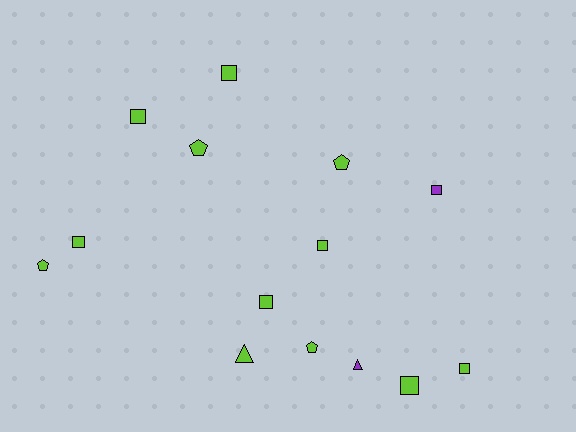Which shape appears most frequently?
Square, with 8 objects.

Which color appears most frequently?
Lime, with 12 objects.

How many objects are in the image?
There are 14 objects.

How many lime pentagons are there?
There are 4 lime pentagons.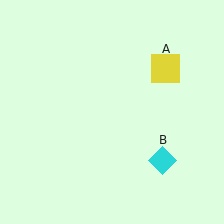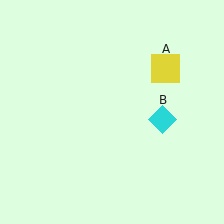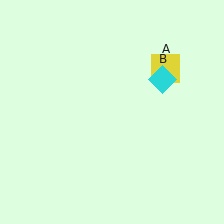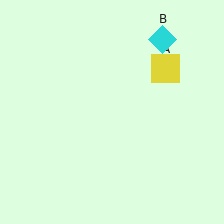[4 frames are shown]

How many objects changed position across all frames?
1 object changed position: cyan diamond (object B).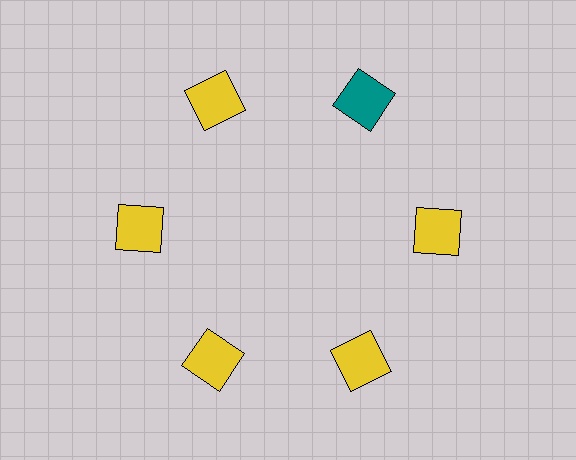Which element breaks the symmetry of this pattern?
The teal square at roughly the 1 o'clock position breaks the symmetry. All other shapes are yellow squares.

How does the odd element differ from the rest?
It has a different color: teal instead of yellow.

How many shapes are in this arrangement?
There are 6 shapes arranged in a ring pattern.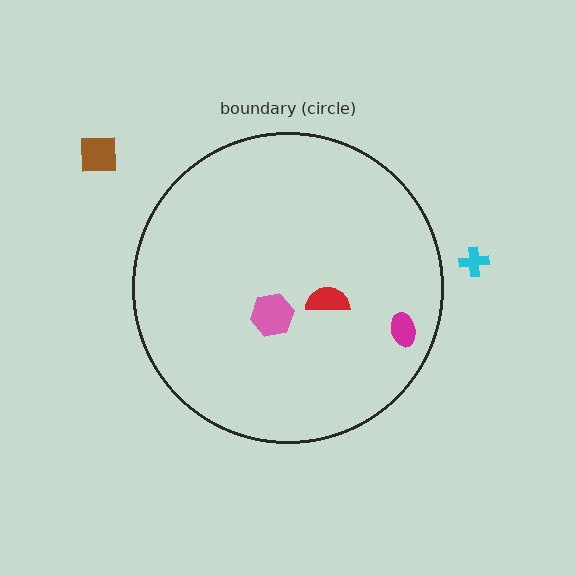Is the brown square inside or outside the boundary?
Outside.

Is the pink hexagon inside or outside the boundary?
Inside.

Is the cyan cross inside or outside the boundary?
Outside.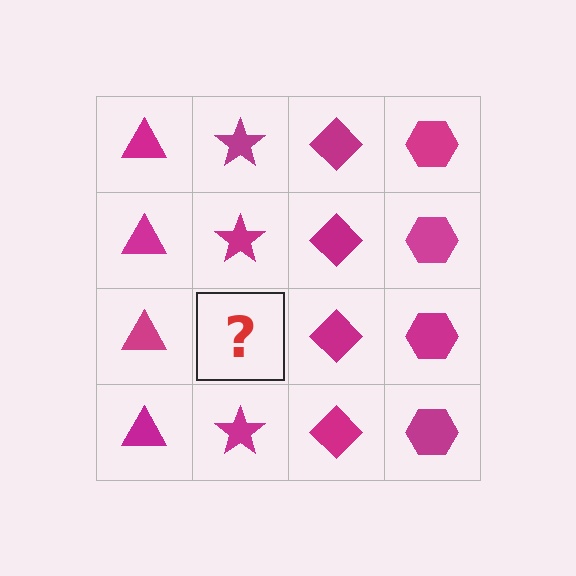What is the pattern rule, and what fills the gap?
The rule is that each column has a consistent shape. The gap should be filled with a magenta star.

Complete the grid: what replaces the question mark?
The question mark should be replaced with a magenta star.